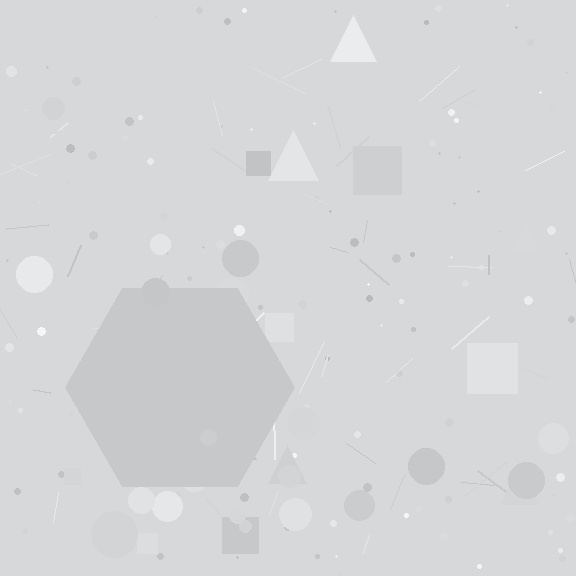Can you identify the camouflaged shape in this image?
The camouflaged shape is a hexagon.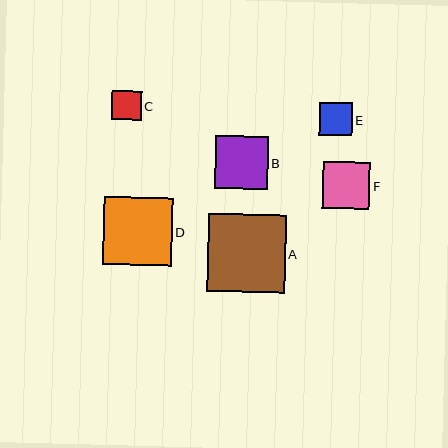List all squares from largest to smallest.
From largest to smallest: A, D, B, F, E, C.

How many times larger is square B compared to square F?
Square B is approximately 1.1 times the size of square F.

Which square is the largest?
Square A is the largest with a size of approximately 78 pixels.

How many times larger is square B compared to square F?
Square B is approximately 1.1 times the size of square F.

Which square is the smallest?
Square C is the smallest with a size of approximately 30 pixels.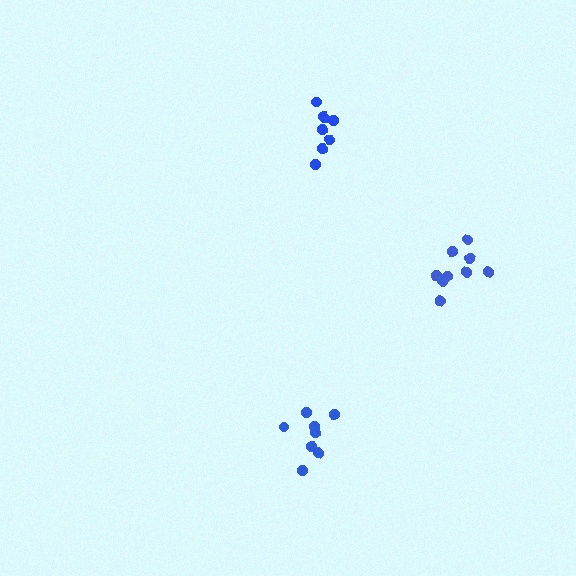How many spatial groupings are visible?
There are 3 spatial groupings.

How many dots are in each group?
Group 1: 8 dots, Group 2: 8 dots, Group 3: 9 dots (25 total).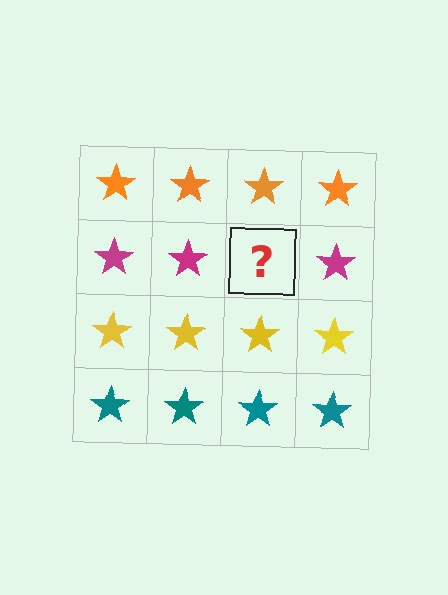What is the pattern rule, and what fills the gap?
The rule is that each row has a consistent color. The gap should be filled with a magenta star.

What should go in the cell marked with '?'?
The missing cell should contain a magenta star.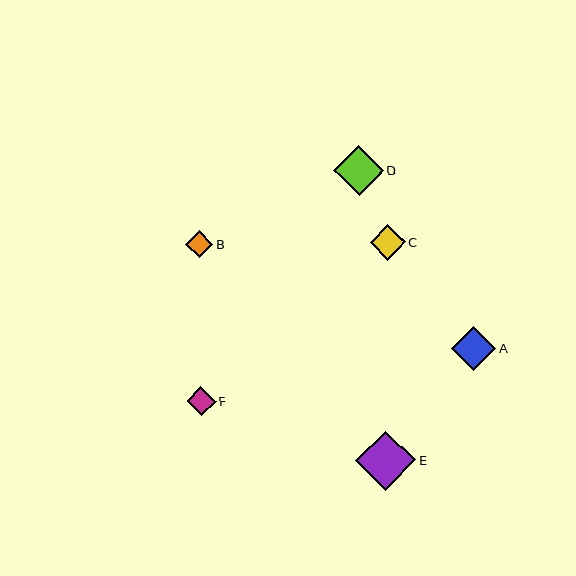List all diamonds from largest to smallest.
From largest to smallest: E, D, A, C, F, B.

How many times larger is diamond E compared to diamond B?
Diamond E is approximately 2.2 times the size of diamond B.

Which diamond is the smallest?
Diamond B is the smallest with a size of approximately 27 pixels.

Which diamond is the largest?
Diamond E is the largest with a size of approximately 60 pixels.